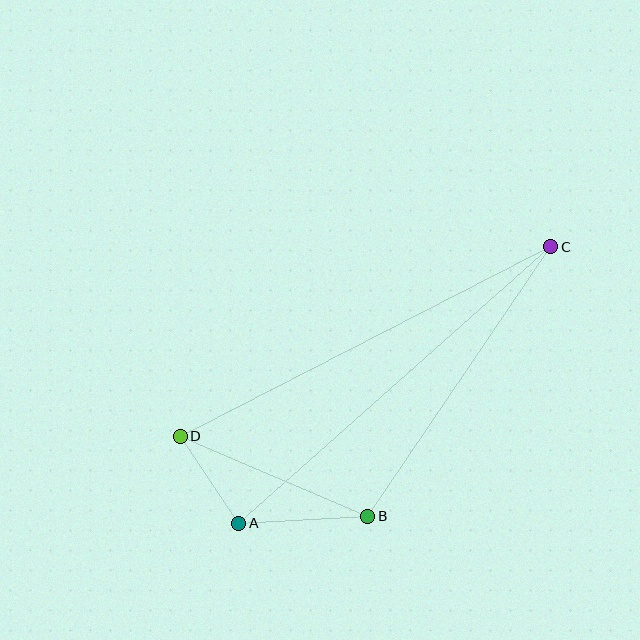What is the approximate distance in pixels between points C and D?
The distance between C and D is approximately 416 pixels.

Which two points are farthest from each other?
Points A and C are farthest from each other.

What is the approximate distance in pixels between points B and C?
The distance between B and C is approximately 326 pixels.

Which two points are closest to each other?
Points A and D are closest to each other.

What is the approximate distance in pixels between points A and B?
The distance between A and B is approximately 129 pixels.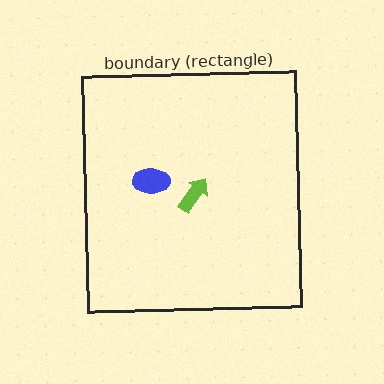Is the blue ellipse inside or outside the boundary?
Inside.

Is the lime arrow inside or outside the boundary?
Inside.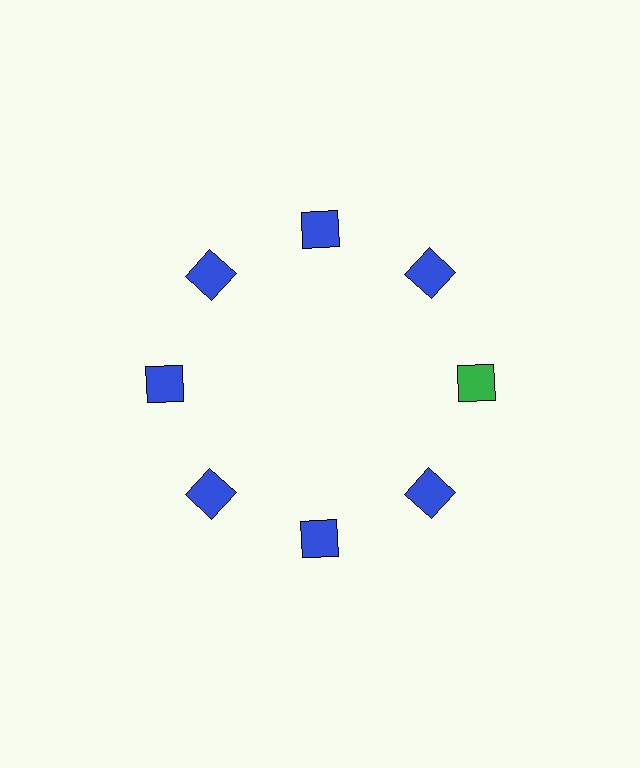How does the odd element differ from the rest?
It has a different color: green instead of blue.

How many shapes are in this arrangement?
There are 8 shapes arranged in a ring pattern.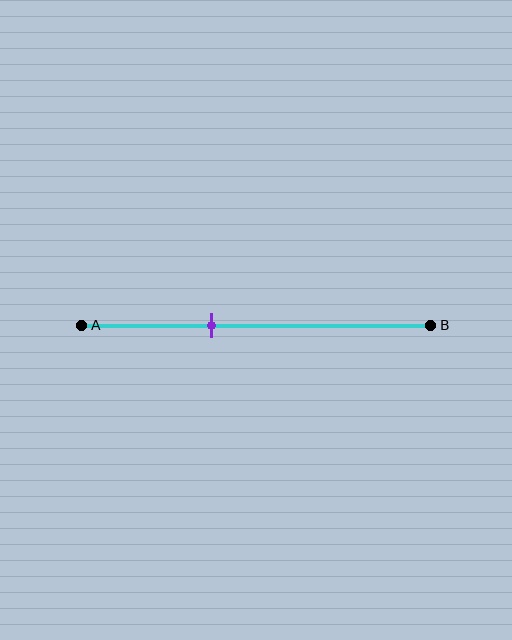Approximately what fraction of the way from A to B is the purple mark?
The purple mark is approximately 35% of the way from A to B.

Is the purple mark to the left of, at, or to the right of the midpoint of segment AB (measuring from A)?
The purple mark is to the left of the midpoint of segment AB.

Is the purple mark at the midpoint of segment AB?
No, the mark is at about 35% from A, not at the 50% midpoint.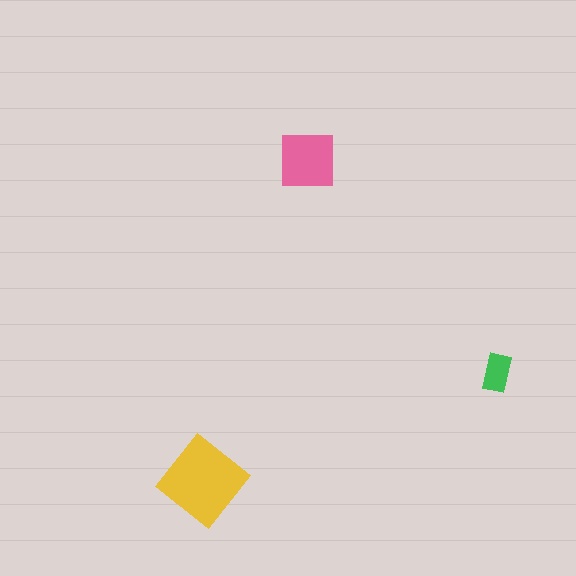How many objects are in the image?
There are 3 objects in the image.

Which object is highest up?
The pink square is topmost.